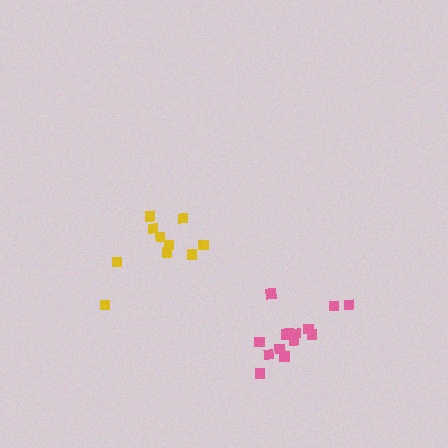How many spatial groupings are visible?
There are 2 spatial groupings.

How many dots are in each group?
Group 1: 10 dots, Group 2: 14 dots (24 total).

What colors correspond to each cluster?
The clusters are colored: yellow, pink.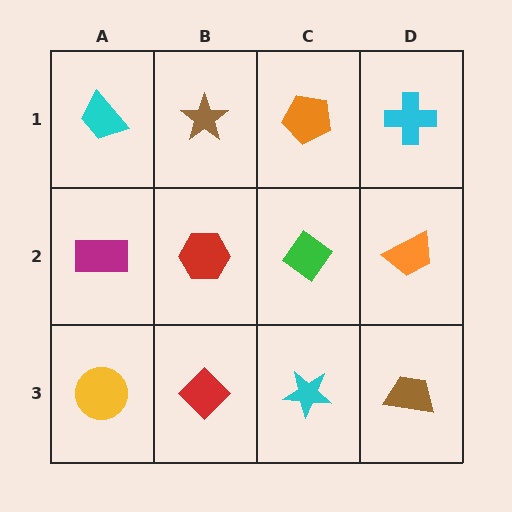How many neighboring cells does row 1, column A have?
2.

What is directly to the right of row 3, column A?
A red diamond.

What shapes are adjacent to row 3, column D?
An orange trapezoid (row 2, column D), a cyan star (row 3, column C).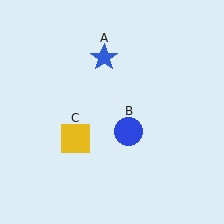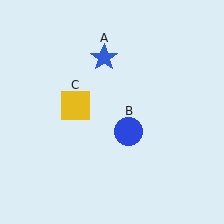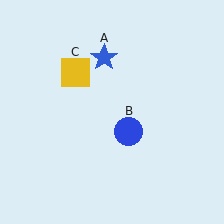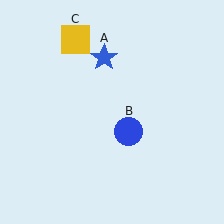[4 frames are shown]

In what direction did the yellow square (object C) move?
The yellow square (object C) moved up.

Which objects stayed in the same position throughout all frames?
Blue star (object A) and blue circle (object B) remained stationary.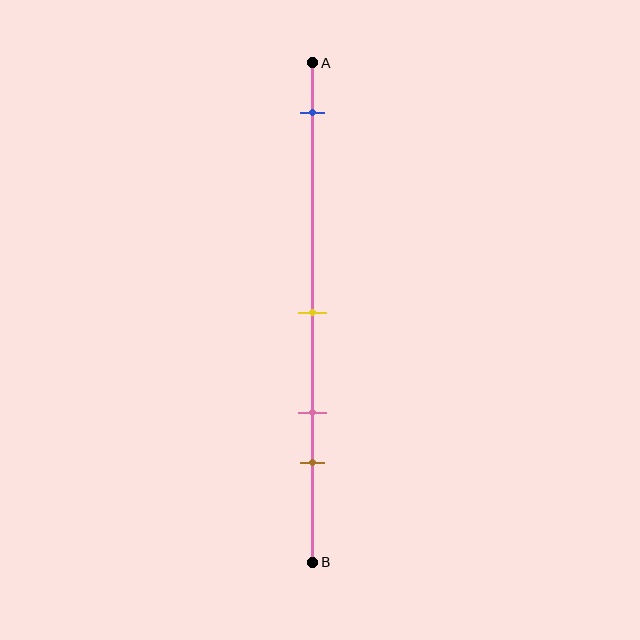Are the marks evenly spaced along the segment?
No, the marks are not evenly spaced.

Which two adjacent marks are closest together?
The pink and brown marks are the closest adjacent pair.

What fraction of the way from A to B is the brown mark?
The brown mark is approximately 80% (0.8) of the way from A to B.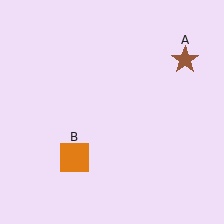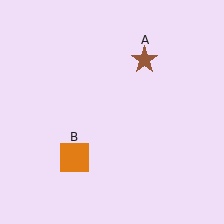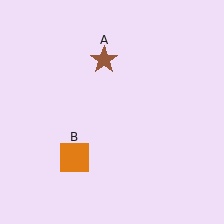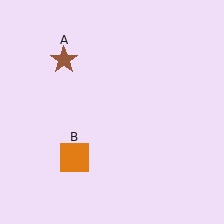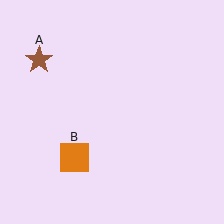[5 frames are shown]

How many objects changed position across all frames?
1 object changed position: brown star (object A).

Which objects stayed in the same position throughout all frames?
Orange square (object B) remained stationary.